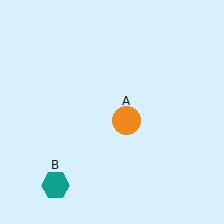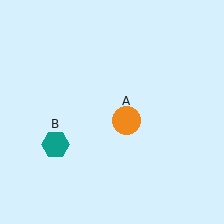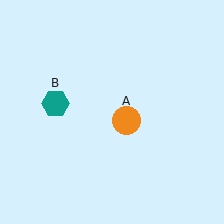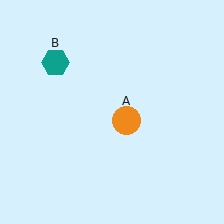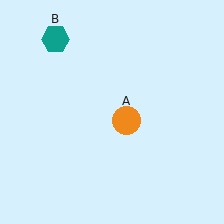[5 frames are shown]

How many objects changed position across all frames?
1 object changed position: teal hexagon (object B).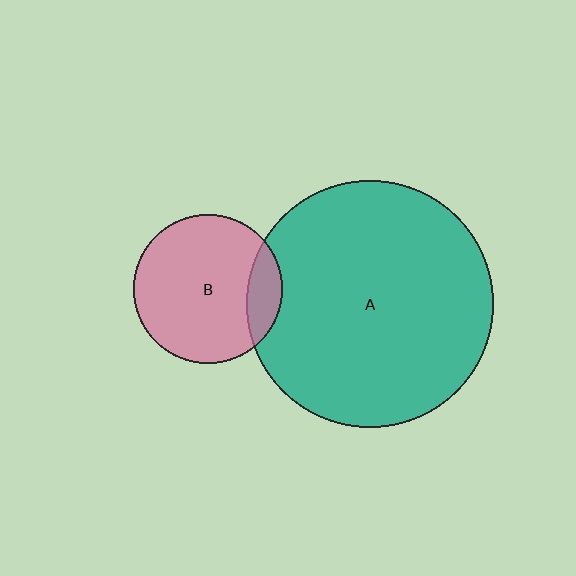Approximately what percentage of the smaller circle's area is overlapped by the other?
Approximately 15%.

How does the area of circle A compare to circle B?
Approximately 2.7 times.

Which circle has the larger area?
Circle A (teal).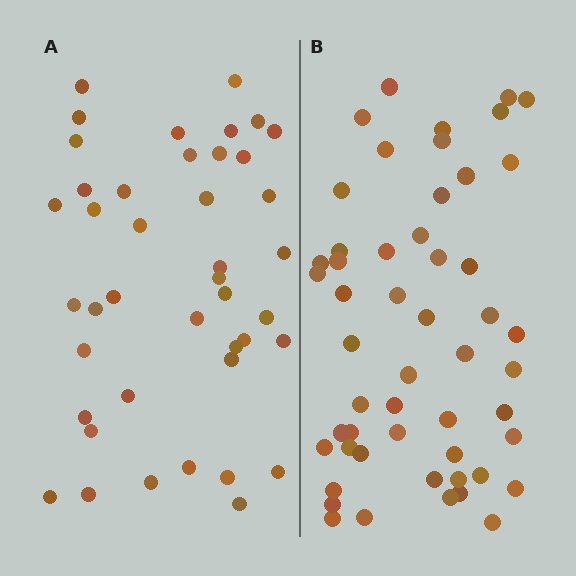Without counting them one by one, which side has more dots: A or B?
Region B (the right region) has more dots.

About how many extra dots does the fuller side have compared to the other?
Region B has roughly 10 or so more dots than region A.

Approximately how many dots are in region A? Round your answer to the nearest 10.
About 40 dots. (The exact count is 42, which rounds to 40.)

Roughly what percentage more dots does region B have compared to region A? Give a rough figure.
About 25% more.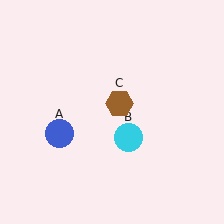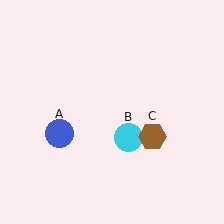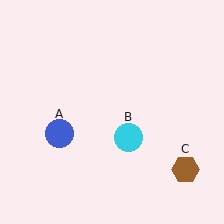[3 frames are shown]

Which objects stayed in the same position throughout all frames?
Blue circle (object A) and cyan circle (object B) remained stationary.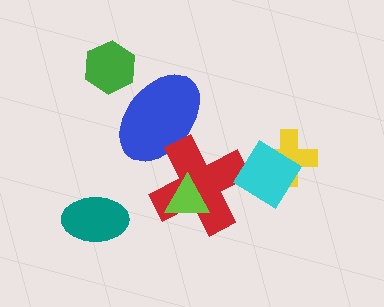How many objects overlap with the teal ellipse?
0 objects overlap with the teal ellipse.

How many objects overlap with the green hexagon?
0 objects overlap with the green hexagon.